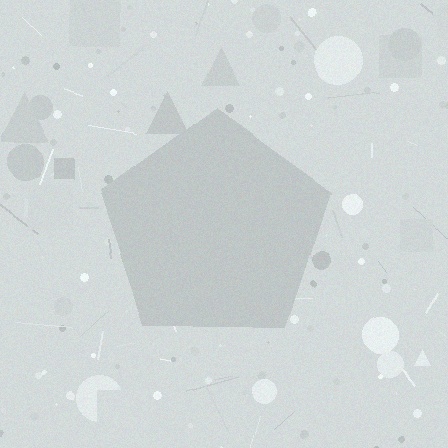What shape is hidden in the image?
A pentagon is hidden in the image.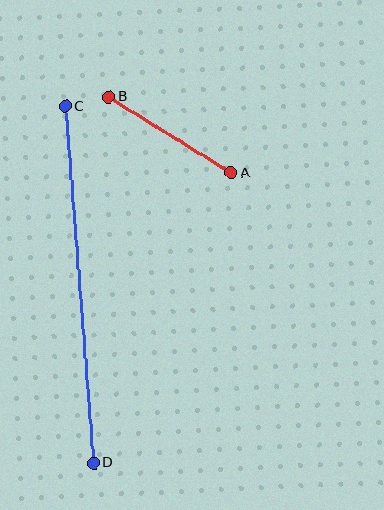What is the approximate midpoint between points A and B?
The midpoint is at approximately (170, 135) pixels.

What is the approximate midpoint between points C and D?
The midpoint is at approximately (79, 285) pixels.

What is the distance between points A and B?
The distance is approximately 144 pixels.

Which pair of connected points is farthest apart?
Points C and D are farthest apart.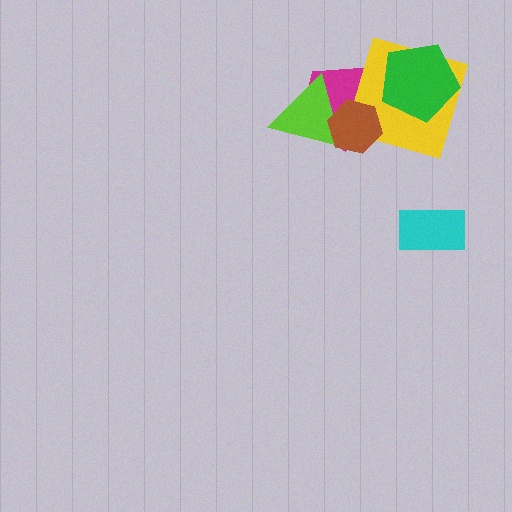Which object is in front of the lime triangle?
The brown hexagon is in front of the lime triangle.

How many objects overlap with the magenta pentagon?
3 objects overlap with the magenta pentagon.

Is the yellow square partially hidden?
Yes, it is partially covered by another shape.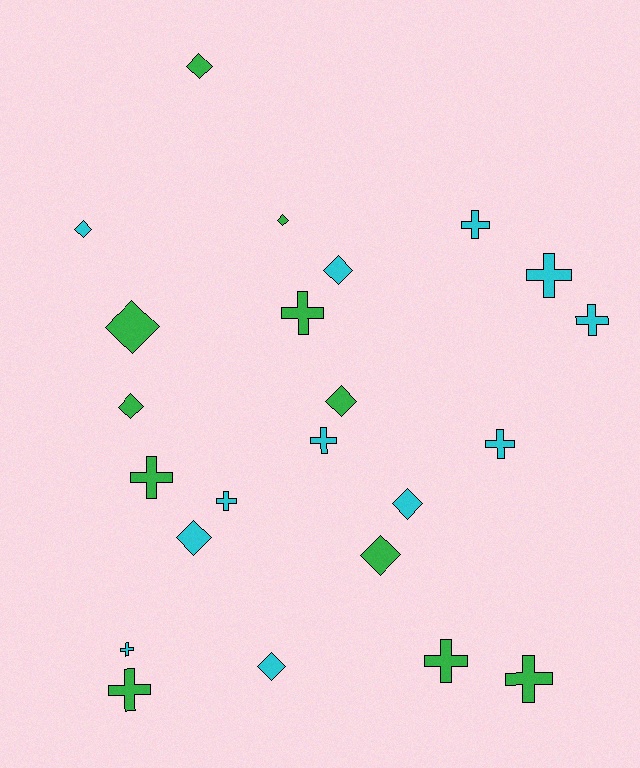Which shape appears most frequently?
Cross, with 12 objects.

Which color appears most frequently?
Cyan, with 12 objects.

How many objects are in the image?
There are 23 objects.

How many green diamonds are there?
There are 6 green diamonds.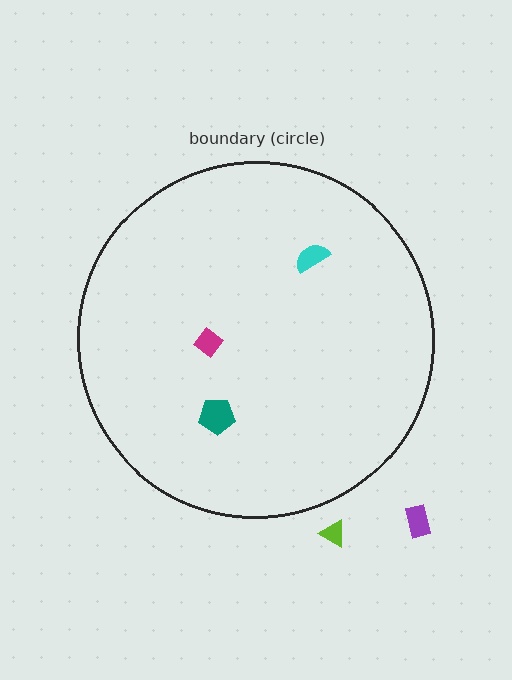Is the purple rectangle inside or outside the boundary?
Outside.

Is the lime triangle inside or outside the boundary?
Outside.